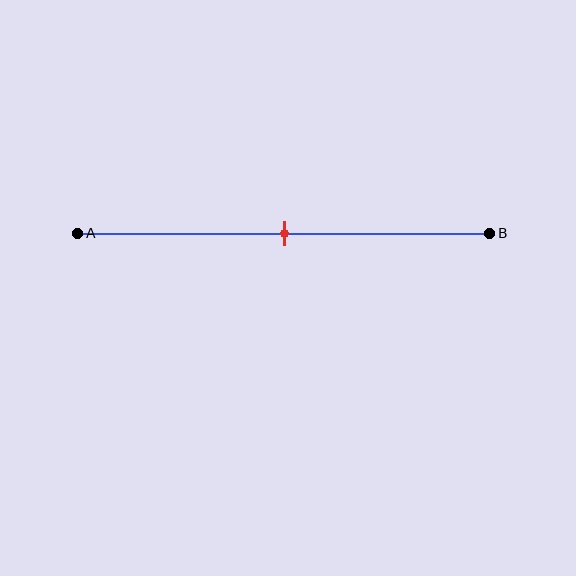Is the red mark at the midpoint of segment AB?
Yes, the mark is approximately at the midpoint.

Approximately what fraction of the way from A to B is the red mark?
The red mark is approximately 50% of the way from A to B.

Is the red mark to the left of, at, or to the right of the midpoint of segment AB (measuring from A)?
The red mark is approximately at the midpoint of segment AB.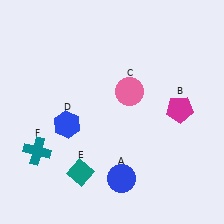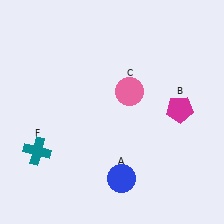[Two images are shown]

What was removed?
The blue hexagon (D), the teal diamond (E) were removed in Image 2.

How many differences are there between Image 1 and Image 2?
There are 2 differences between the two images.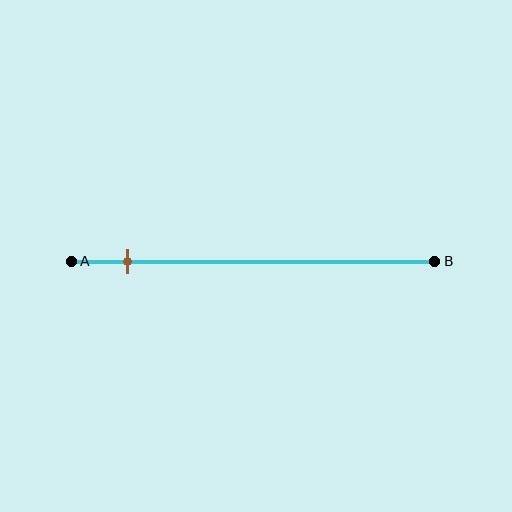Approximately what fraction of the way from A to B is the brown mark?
The brown mark is approximately 15% of the way from A to B.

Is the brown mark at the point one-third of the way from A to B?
No, the mark is at about 15% from A, not at the 33% one-third point.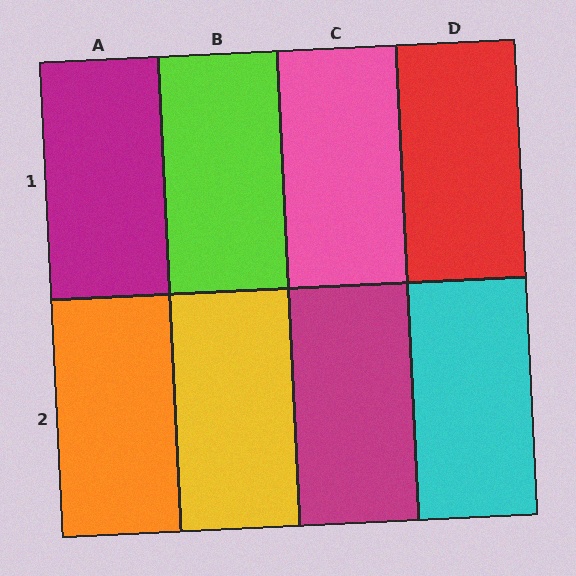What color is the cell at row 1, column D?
Red.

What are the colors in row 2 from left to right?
Orange, yellow, magenta, cyan.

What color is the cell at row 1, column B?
Lime.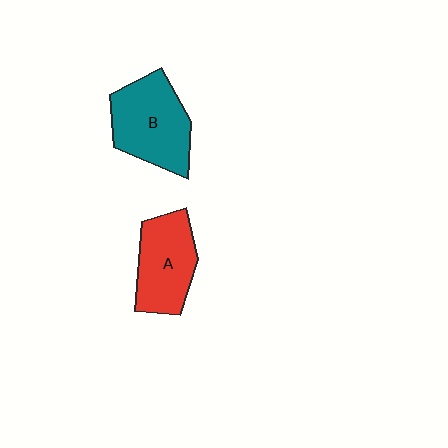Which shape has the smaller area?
Shape A (red).